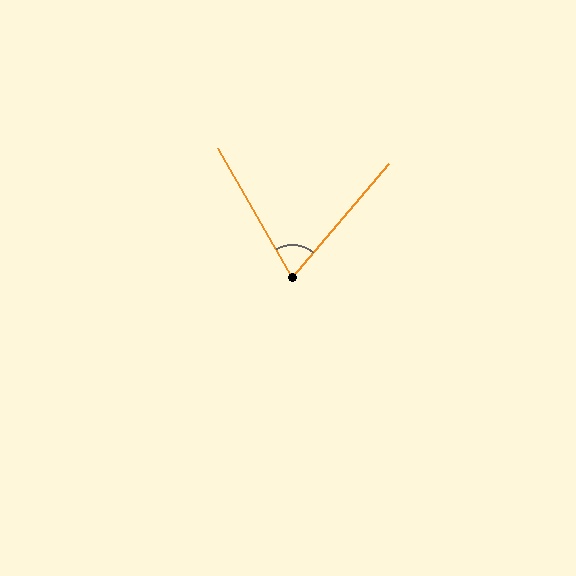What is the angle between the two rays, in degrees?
Approximately 70 degrees.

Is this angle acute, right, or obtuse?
It is acute.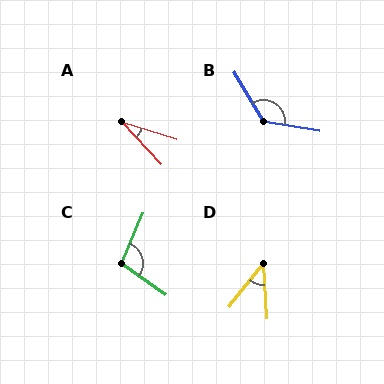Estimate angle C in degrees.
Approximately 101 degrees.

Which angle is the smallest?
A, at approximately 30 degrees.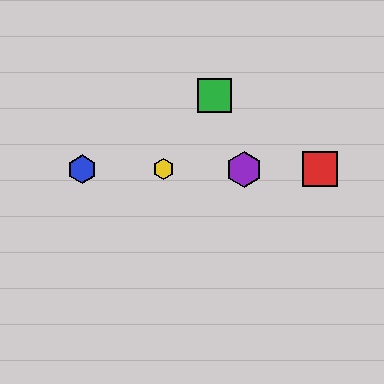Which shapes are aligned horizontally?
The red square, the blue hexagon, the yellow hexagon, the purple hexagon are aligned horizontally.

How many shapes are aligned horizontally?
4 shapes (the red square, the blue hexagon, the yellow hexagon, the purple hexagon) are aligned horizontally.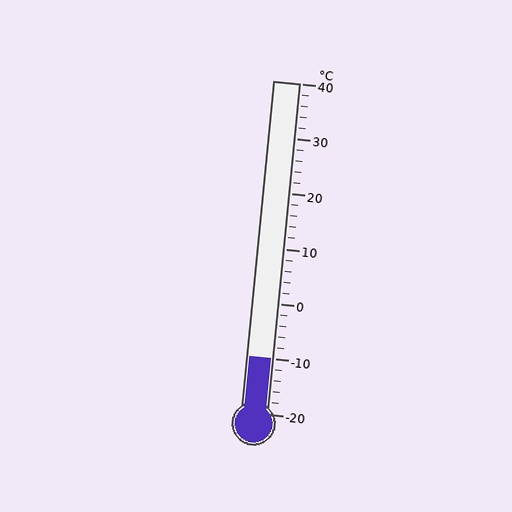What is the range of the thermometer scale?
The thermometer scale ranges from -20°C to 40°C.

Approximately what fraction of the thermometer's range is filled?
The thermometer is filled to approximately 15% of its range.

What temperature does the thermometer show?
The thermometer shows approximately -10°C.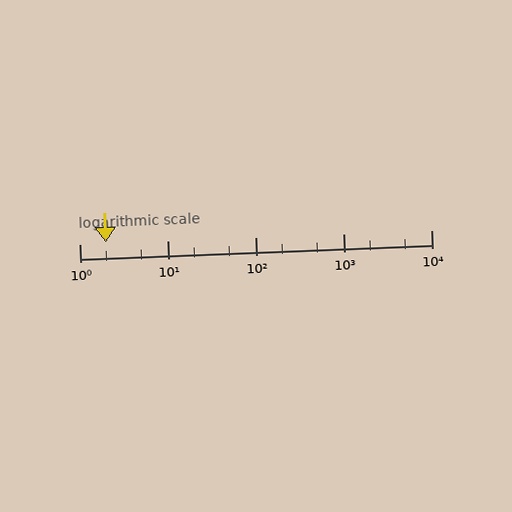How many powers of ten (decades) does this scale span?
The scale spans 4 decades, from 1 to 10000.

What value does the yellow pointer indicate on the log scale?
The pointer indicates approximately 2.